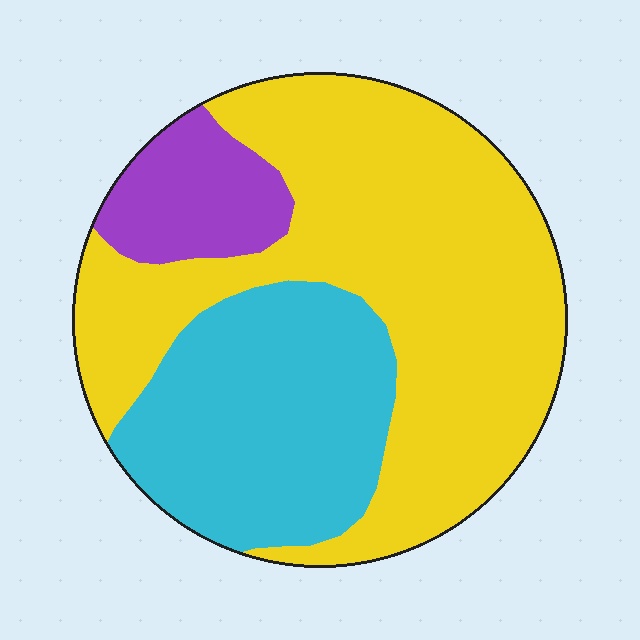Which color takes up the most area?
Yellow, at roughly 60%.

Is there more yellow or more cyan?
Yellow.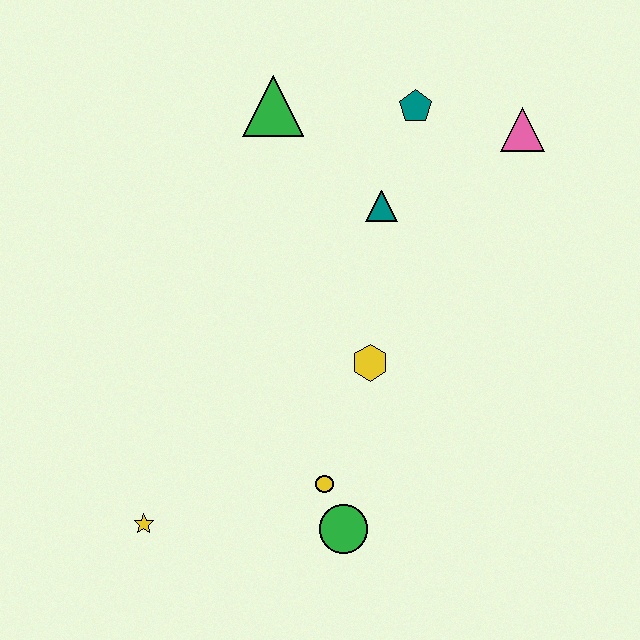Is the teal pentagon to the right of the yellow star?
Yes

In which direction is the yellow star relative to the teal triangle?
The yellow star is below the teal triangle.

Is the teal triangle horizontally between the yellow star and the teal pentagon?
Yes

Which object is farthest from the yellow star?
The pink triangle is farthest from the yellow star.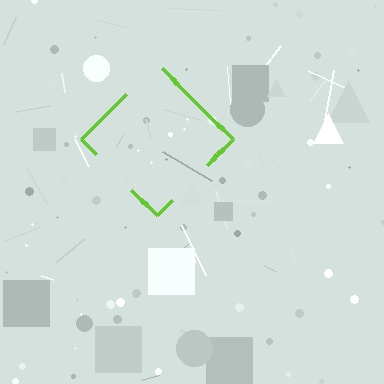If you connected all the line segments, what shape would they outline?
They would outline a diamond.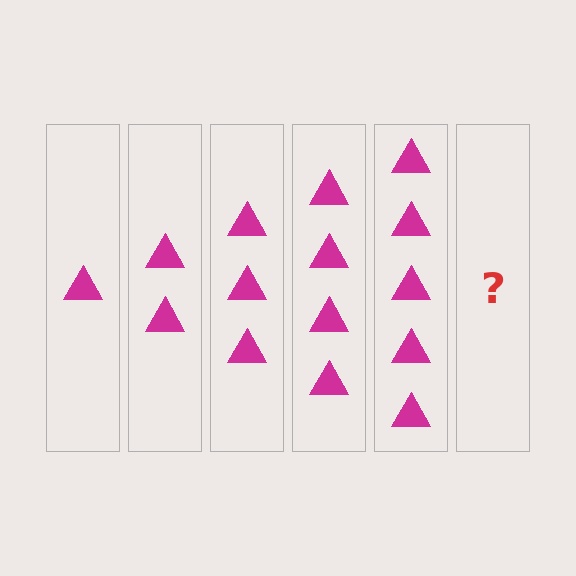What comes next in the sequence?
The next element should be 6 triangles.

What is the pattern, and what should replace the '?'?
The pattern is that each step adds one more triangle. The '?' should be 6 triangles.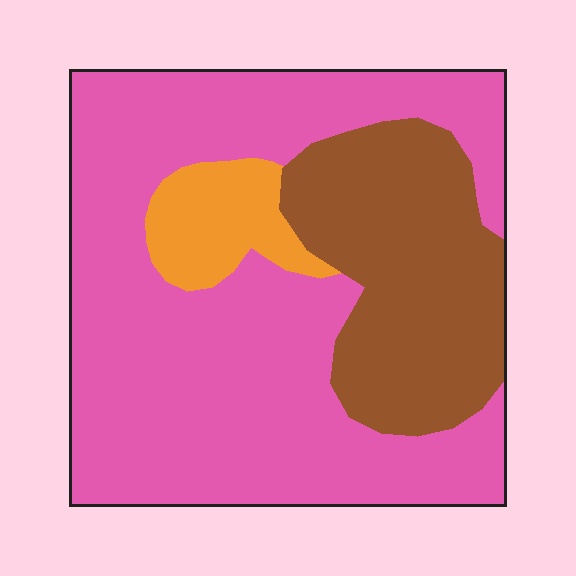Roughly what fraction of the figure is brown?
Brown takes up about one quarter (1/4) of the figure.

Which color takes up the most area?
Pink, at roughly 65%.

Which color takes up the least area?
Orange, at roughly 10%.